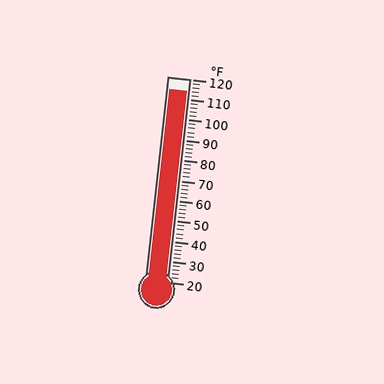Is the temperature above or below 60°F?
The temperature is above 60°F.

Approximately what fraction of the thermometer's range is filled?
The thermometer is filled to approximately 95% of its range.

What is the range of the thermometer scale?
The thermometer scale ranges from 20°F to 120°F.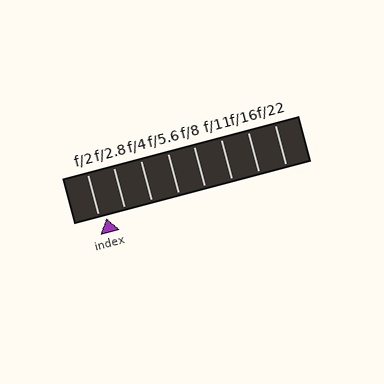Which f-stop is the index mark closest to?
The index mark is closest to f/2.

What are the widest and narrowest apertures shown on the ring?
The widest aperture shown is f/2 and the narrowest is f/22.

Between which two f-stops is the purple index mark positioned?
The index mark is between f/2 and f/2.8.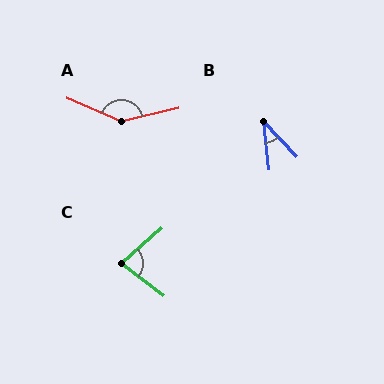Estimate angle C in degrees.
Approximately 78 degrees.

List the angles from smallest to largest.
B (36°), C (78°), A (144°).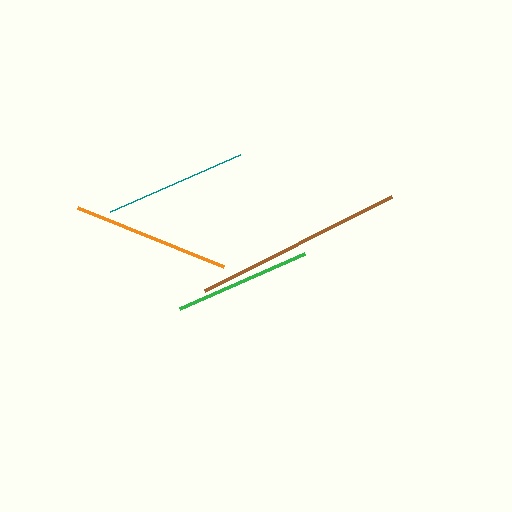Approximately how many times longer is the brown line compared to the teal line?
The brown line is approximately 1.5 times the length of the teal line.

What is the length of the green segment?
The green segment is approximately 137 pixels long.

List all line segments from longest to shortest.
From longest to shortest: brown, orange, teal, green.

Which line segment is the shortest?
The green line is the shortest at approximately 137 pixels.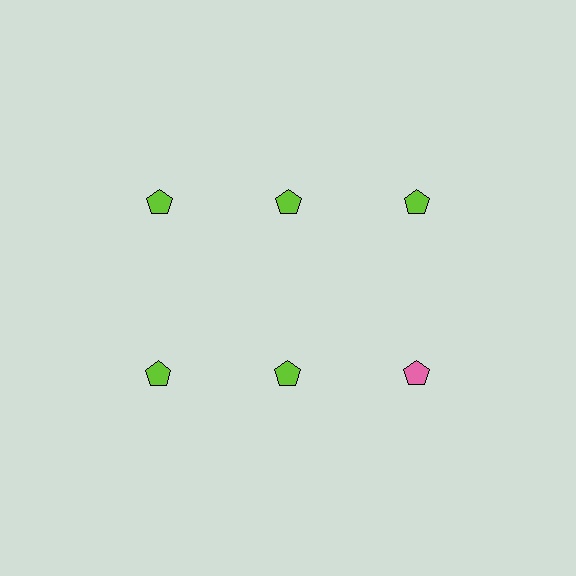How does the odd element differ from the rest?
It has a different color: pink instead of lime.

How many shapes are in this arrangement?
There are 6 shapes arranged in a grid pattern.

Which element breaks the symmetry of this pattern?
The pink pentagon in the second row, center column breaks the symmetry. All other shapes are lime pentagons.